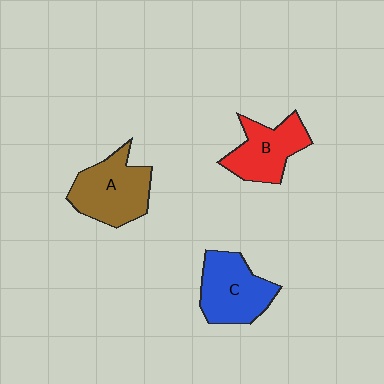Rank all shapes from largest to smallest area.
From largest to smallest: A (brown), C (blue), B (red).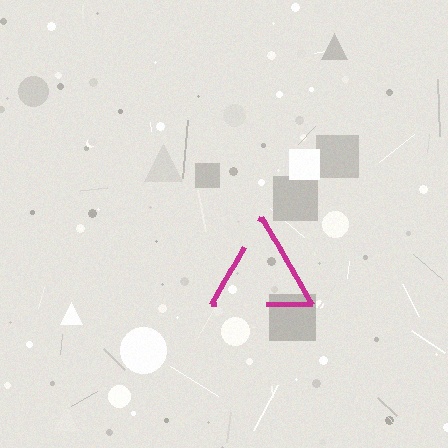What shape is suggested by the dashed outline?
The dashed outline suggests a triangle.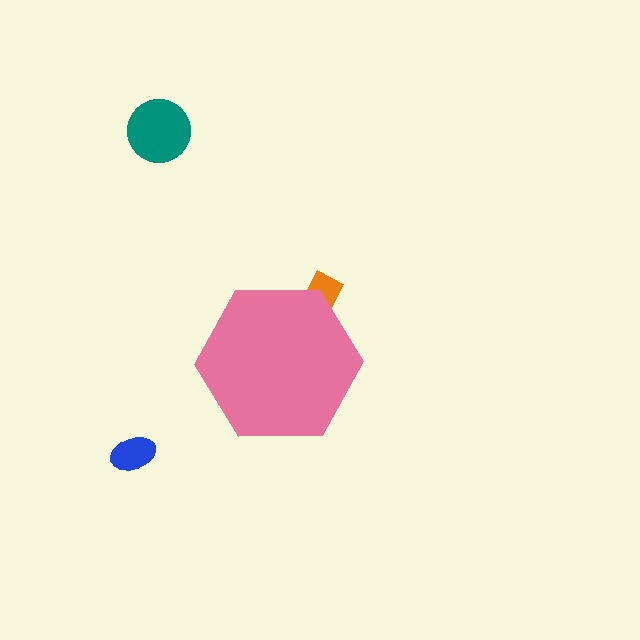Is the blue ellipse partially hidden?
No, the blue ellipse is fully visible.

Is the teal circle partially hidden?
No, the teal circle is fully visible.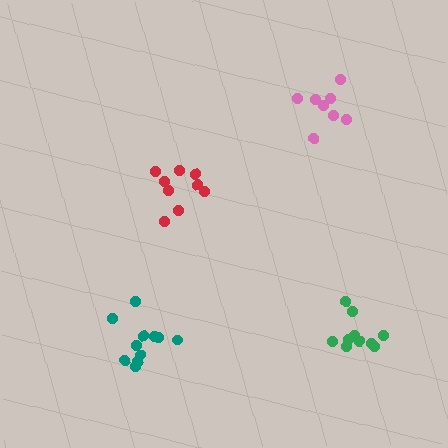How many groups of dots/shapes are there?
There are 4 groups.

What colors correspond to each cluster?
The clusters are colored: red, green, pink, teal.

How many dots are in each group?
Group 1: 9 dots, Group 2: 10 dots, Group 3: 8 dots, Group 4: 11 dots (38 total).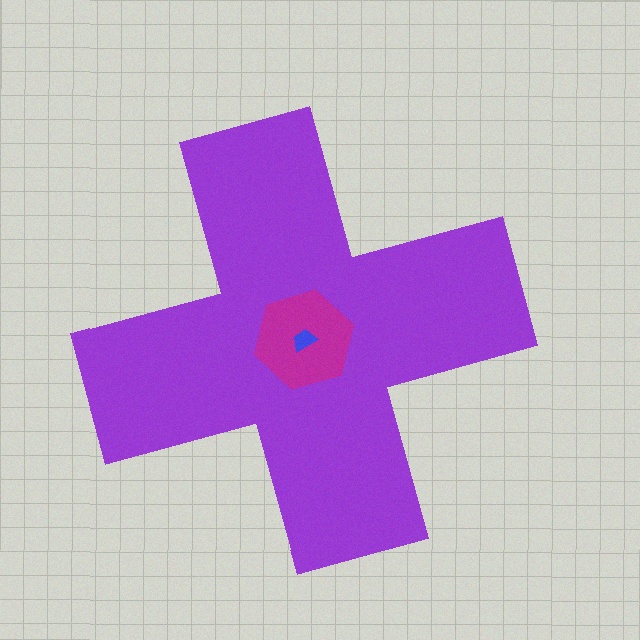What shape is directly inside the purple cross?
The magenta hexagon.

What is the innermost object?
The blue trapezoid.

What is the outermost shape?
The purple cross.